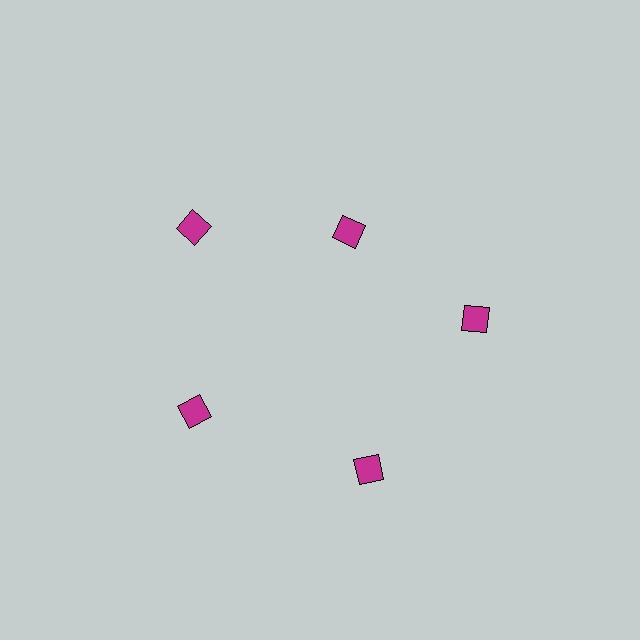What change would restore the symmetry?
The symmetry would be restored by moving it outward, back onto the ring so that all 5 diamonds sit at equal angles and equal distance from the center.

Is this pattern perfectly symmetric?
No. The 5 magenta diamonds are arranged in a ring, but one element near the 1 o'clock position is pulled inward toward the center, breaking the 5-fold rotational symmetry.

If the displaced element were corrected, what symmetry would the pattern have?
It would have 5-fold rotational symmetry — the pattern would map onto itself every 72 degrees.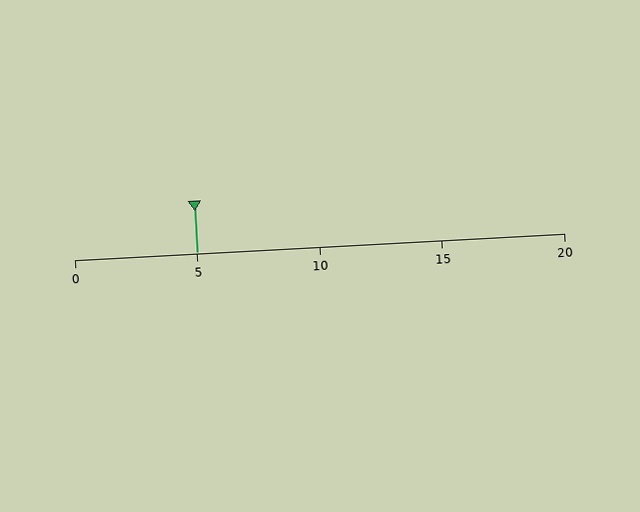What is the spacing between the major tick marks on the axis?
The major ticks are spaced 5 apart.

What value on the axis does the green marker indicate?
The marker indicates approximately 5.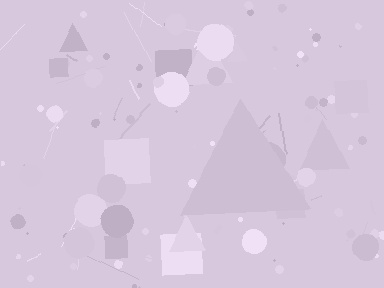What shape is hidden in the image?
A triangle is hidden in the image.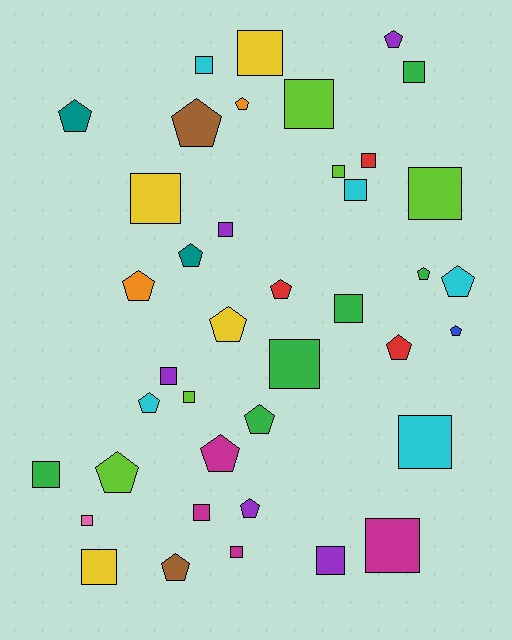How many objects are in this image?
There are 40 objects.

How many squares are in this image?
There are 22 squares.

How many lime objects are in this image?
There are 5 lime objects.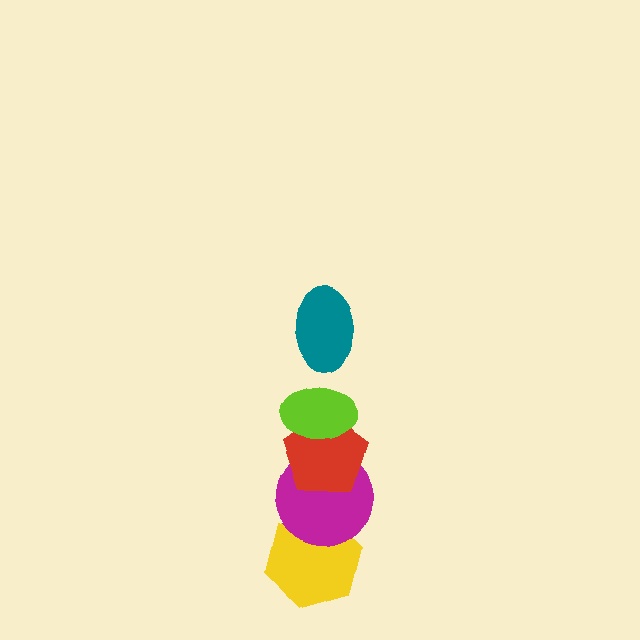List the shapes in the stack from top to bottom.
From top to bottom: the teal ellipse, the lime ellipse, the red pentagon, the magenta circle, the yellow hexagon.